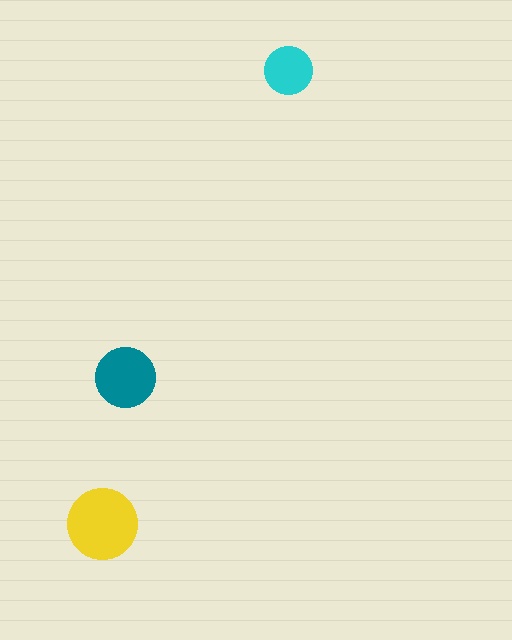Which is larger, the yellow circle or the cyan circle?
The yellow one.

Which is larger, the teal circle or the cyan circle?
The teal one.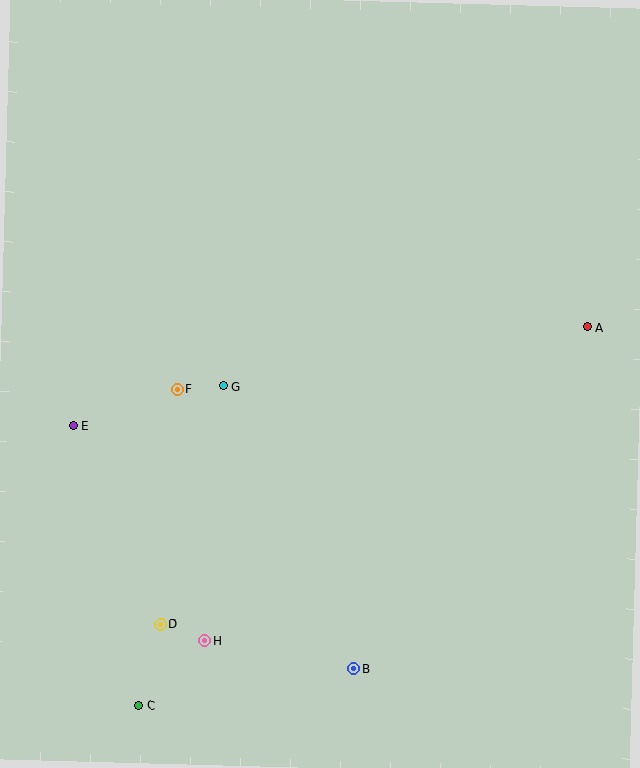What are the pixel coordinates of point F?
Point F is at (177, 389).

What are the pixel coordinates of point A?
Point A is at (587, 327).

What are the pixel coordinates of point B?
Point B is at (354, 669).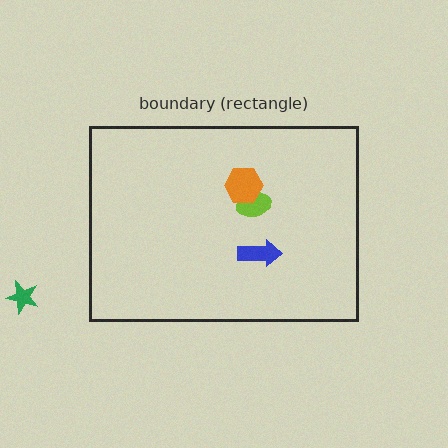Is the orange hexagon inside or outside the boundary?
Inside.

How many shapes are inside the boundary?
3 inside, 1 outside.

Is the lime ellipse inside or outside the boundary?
Inside.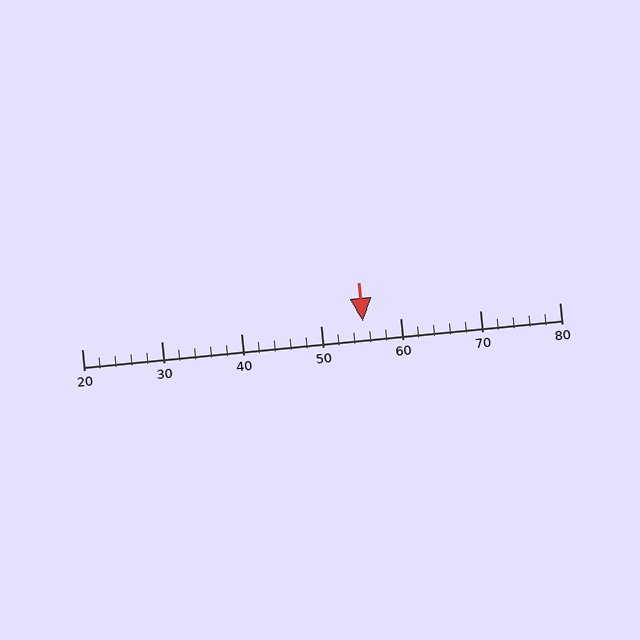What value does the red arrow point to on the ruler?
The red arrow points to approximately 55.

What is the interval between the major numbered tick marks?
The major tick marks are spaced 10 units apart.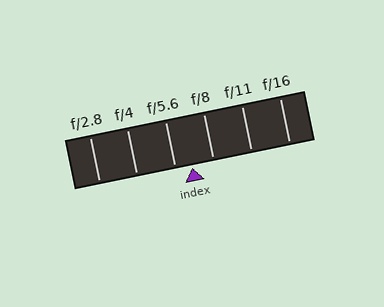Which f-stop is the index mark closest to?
The index mark is closest to f/5.6.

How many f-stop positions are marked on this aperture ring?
There are 6 f-stop positions marked.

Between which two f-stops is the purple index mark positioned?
The index mark is between f/5.6 and f/8.